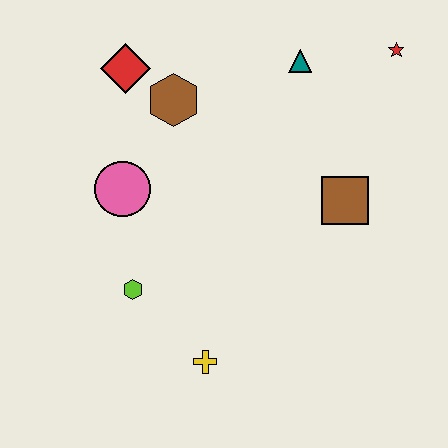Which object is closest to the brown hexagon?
The red diamond is closest to the brown hexagon.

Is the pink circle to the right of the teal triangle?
No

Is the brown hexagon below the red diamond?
Yes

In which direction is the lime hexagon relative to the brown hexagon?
The lime hexagon is below the brown hexagon.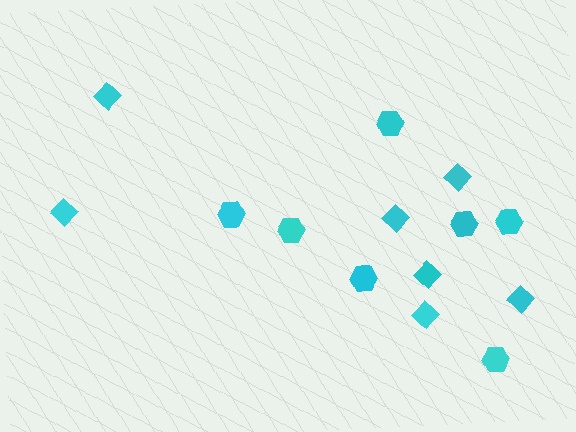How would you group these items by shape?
There are 2 groups: one group of hexagons (7) and one group of diamonds (7).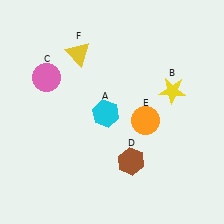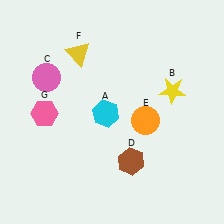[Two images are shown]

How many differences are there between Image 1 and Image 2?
There is 1 difference between the two images.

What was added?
A pink hexagon (G) was added in Image 2.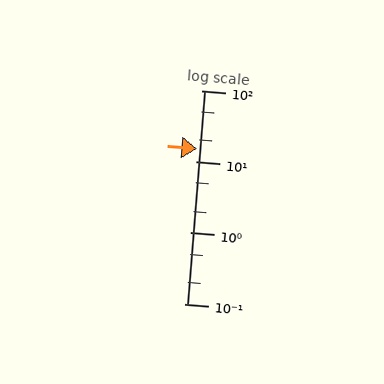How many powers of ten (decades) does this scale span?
The scale spans 3 decades, from 0.1 to 100.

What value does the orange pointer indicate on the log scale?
The pointer indicates approximately 15.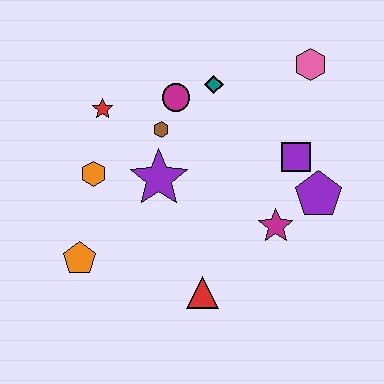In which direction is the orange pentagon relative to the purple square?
The orange pentagon is to the left of the purple square.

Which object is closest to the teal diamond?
The magenta circle is closest to the teal diamond.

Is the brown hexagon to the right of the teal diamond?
No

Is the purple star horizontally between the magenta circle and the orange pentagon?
Yes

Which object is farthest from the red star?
The purple pentagon is farthest from the red star.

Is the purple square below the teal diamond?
Yes